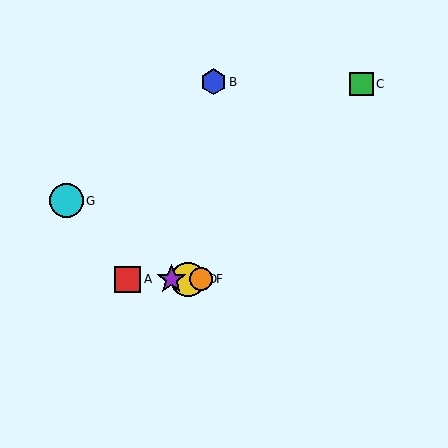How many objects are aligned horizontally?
4 objects (A, D, E, F) are aligned horizontally.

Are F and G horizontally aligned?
No, F is at y≈279 and G is at y≈201.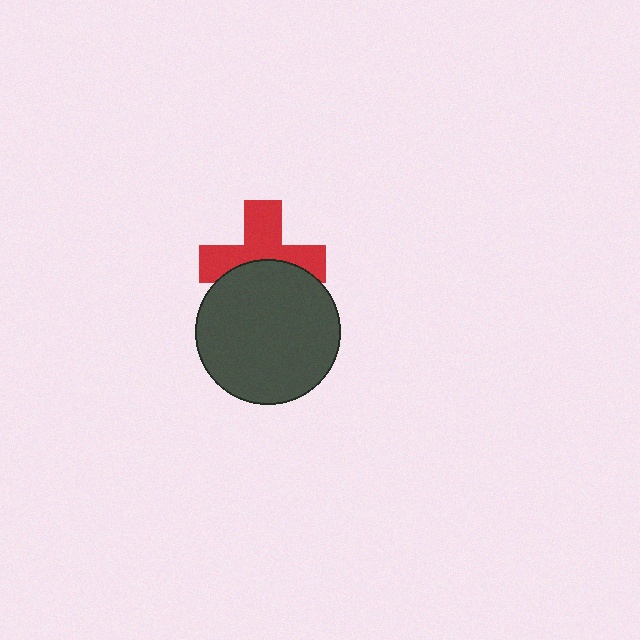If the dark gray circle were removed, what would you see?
You would see the complete red cross.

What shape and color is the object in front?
The object in front is a dark gray circle.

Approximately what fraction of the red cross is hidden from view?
Roughly 43% of the red cross is hidden behind the dark gray circle.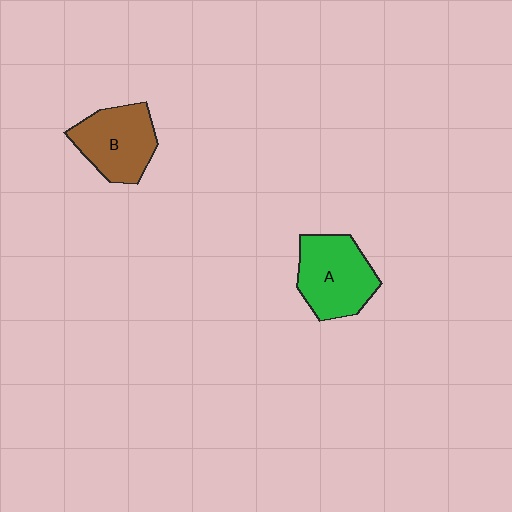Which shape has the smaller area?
Shape B (brown).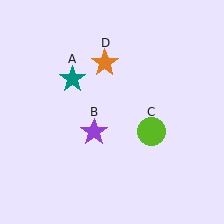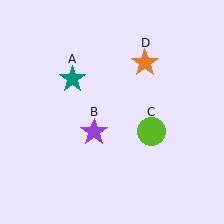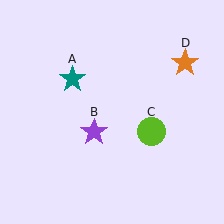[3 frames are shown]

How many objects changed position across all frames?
1 object changed position: orange star (object D).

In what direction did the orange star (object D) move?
The orange star (object D) moved right.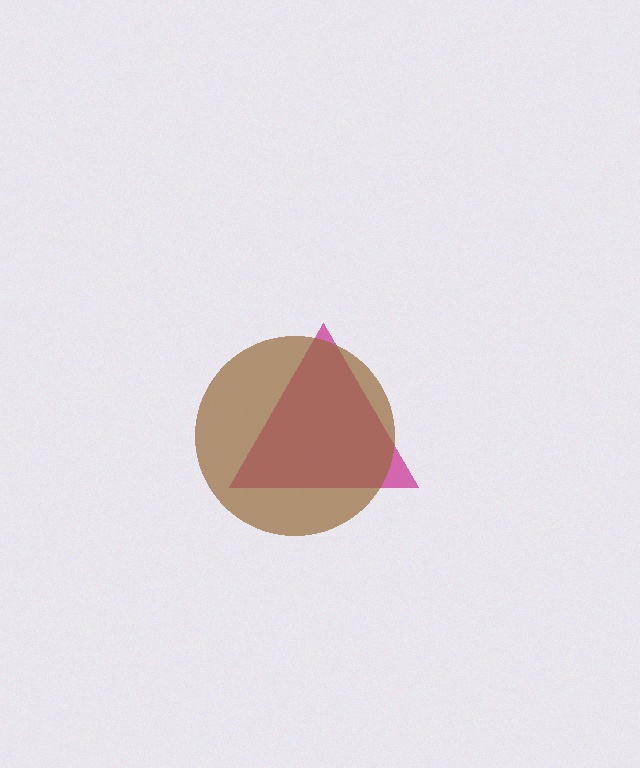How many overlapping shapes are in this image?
There are 2 overlapping shapes in the image.